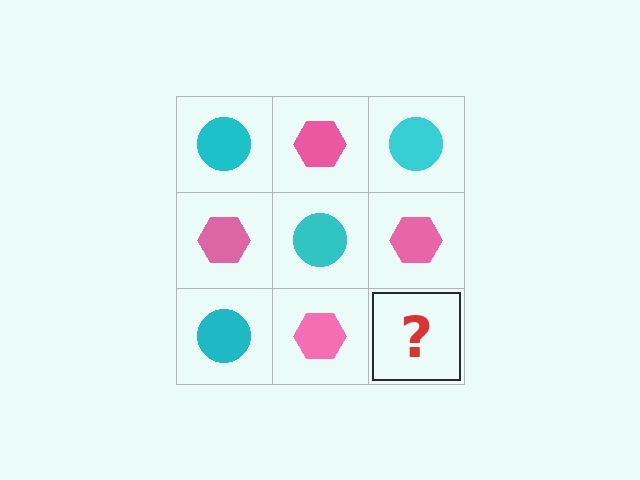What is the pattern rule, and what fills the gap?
The rule is that it alternates cyan circle and pink hexagon in a checkerboard pattern. The gap should be filled with a cyan circle.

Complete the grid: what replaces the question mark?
The question mark should be replaced with a cyan circle.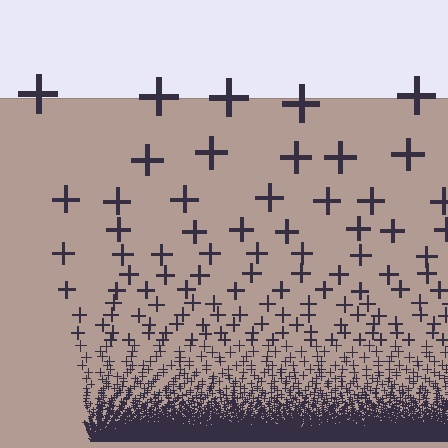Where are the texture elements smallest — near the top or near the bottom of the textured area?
Near the bottom.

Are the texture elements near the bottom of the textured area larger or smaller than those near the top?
Smaller. The gradient is inverted — elements near the bottom are smaller and denser.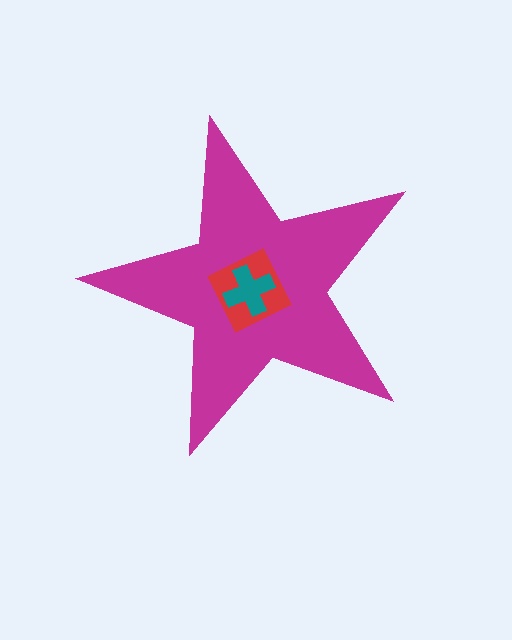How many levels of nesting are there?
3.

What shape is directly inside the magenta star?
The red square.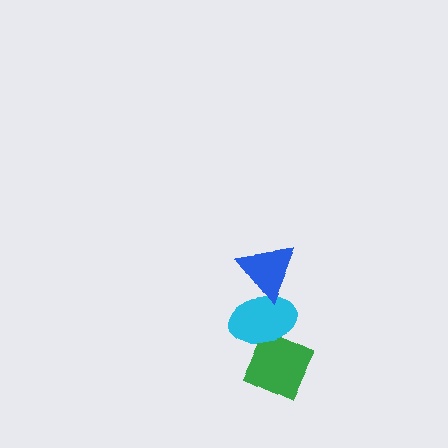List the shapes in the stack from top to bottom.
From top to bottom: the blue triangle, the cyan ellipse, the green diamond.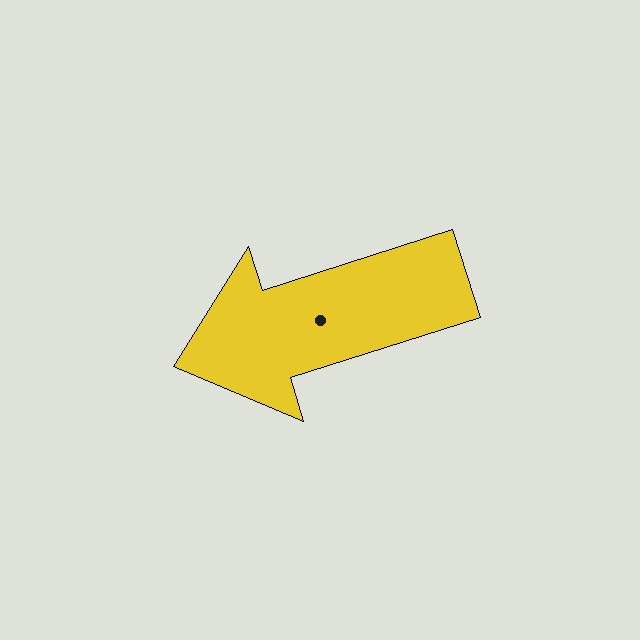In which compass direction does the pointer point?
West.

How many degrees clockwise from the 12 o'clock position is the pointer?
Approximately 252 degrees.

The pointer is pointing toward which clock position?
Roughly 8 o'clock.